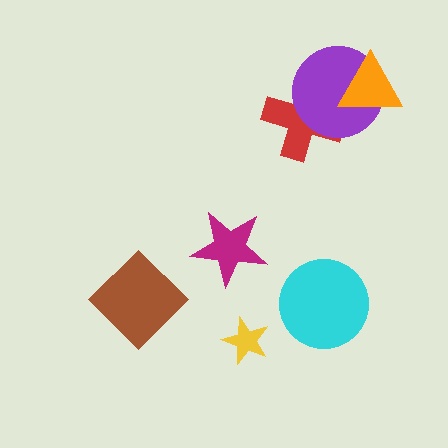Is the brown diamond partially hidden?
No, no other shape covers it.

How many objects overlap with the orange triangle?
1 object overlaps with the orange triangle.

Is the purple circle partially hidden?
Yes, it is partially covered by another shape.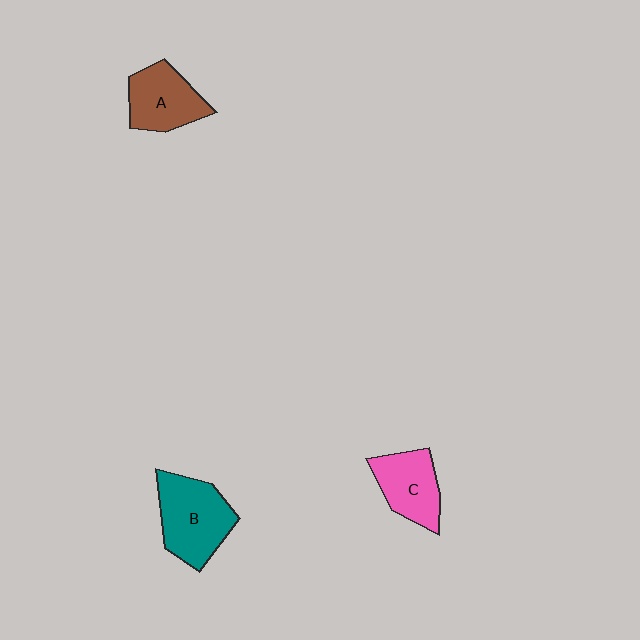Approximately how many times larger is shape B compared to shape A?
Approximately 1.3 times.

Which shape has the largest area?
Shape B (teal).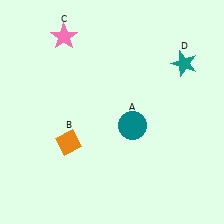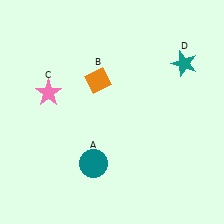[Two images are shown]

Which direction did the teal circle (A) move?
The teal circle (A) moved left.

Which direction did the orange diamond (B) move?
The orange diamond (B) moved up.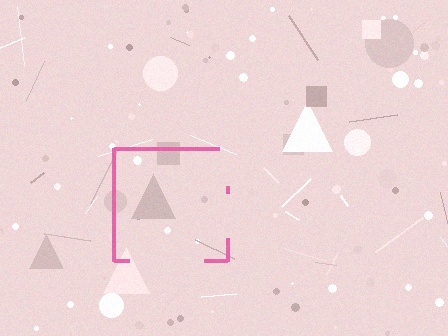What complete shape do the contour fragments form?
The contour fragments form a square.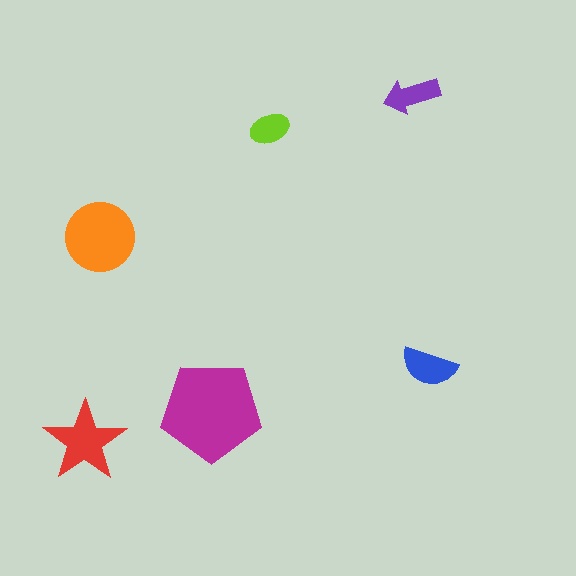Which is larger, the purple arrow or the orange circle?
The orange circle.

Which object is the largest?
The magenta pentagon.